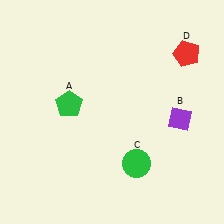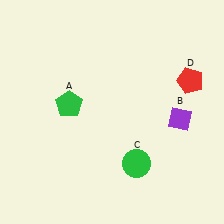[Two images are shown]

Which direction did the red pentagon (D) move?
The red pentagon (D) moved down.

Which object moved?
The red pentagon (D) moved down.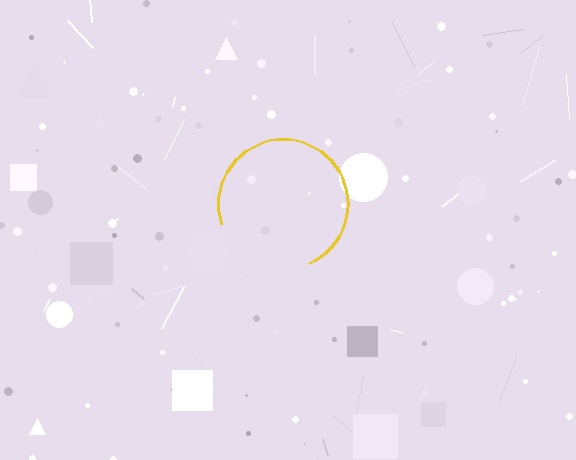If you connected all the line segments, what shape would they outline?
They would outline a circle.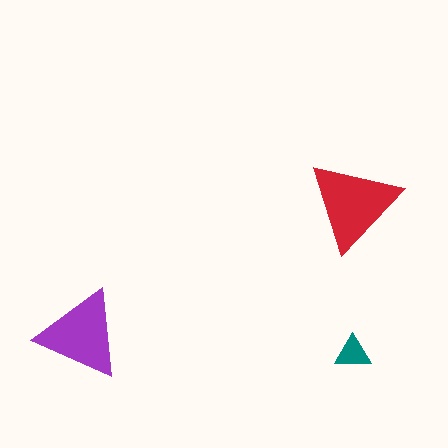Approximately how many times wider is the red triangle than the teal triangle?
About 2.5 times wider.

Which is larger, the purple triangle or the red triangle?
The red one.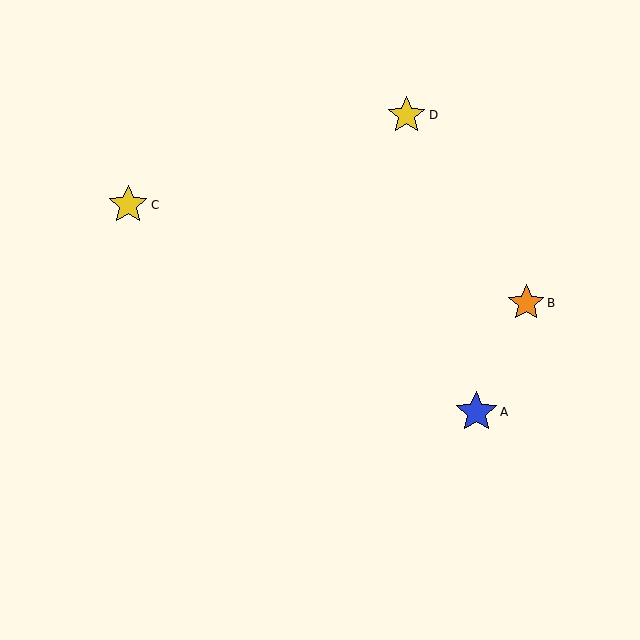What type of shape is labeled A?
Shape A is a blue star.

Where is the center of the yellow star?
The center of the yellow star is at (407, 115).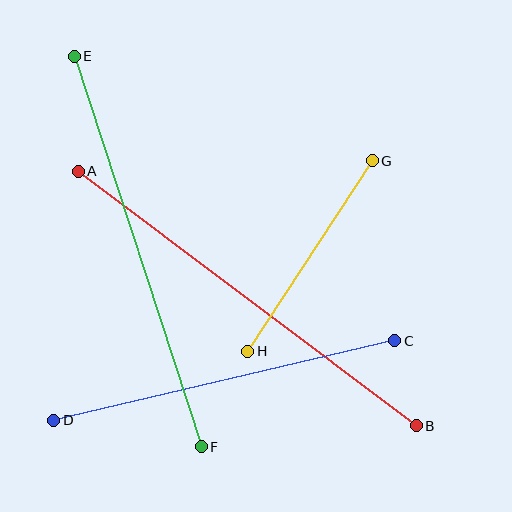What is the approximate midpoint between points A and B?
The midpoint is at approximately (247, 299) pixels.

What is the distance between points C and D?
The distance is approximately 350 pixels.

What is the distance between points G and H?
The distance is approximately 228 pixels.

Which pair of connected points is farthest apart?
Points A and B are farthest apart.